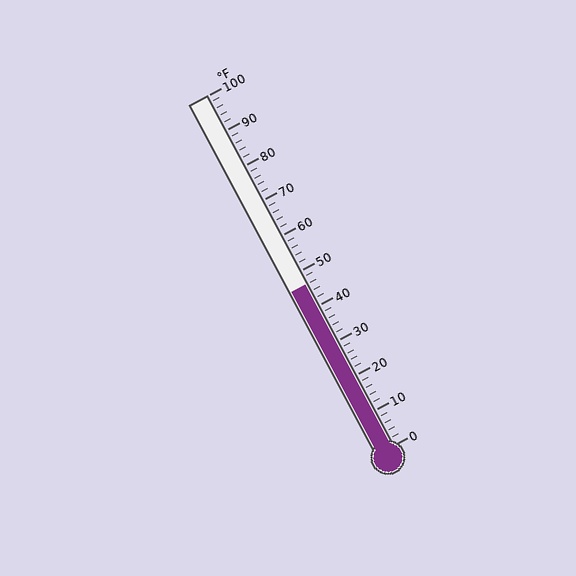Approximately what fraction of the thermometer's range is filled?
The thermometer is filled to approximately 45% of its range.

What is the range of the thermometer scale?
The thermometer scale ranges from 0°F to 100°F.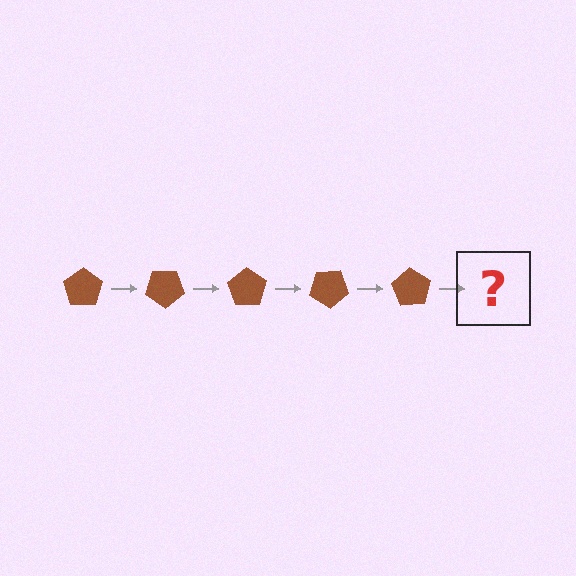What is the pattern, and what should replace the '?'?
The pattern is that the pentagon rotates 35 degrees each step. The '?' should be a brown pentagon rotated 175 degrees.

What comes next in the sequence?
The next element should be a brown pentagon rotated 175 degrees.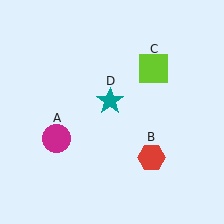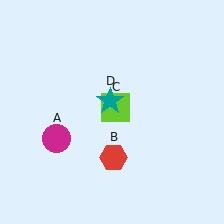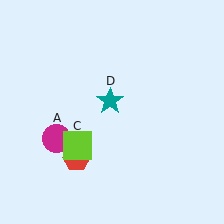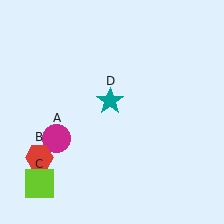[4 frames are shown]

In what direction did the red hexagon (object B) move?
The red hexagon (object B) moved left.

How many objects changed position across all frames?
2 objects changed position: red hexagon (object B), lime square (object C).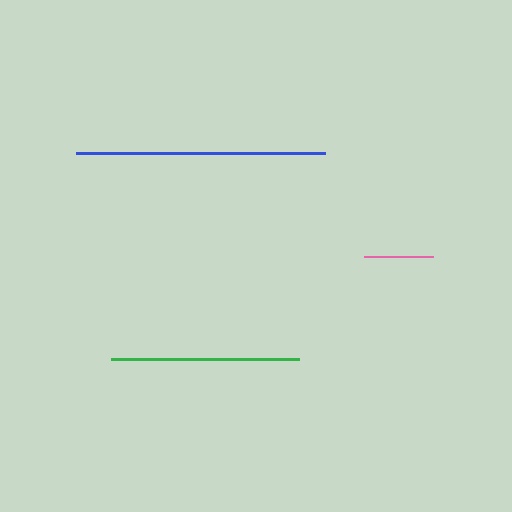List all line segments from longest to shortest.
From longest to shortest: blue, green, pink.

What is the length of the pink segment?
The pink segment is approximately 69 pixels long.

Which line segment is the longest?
The blue line is the longest at approximately 250 pixels.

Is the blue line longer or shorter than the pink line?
The blue line is longer than the pink line.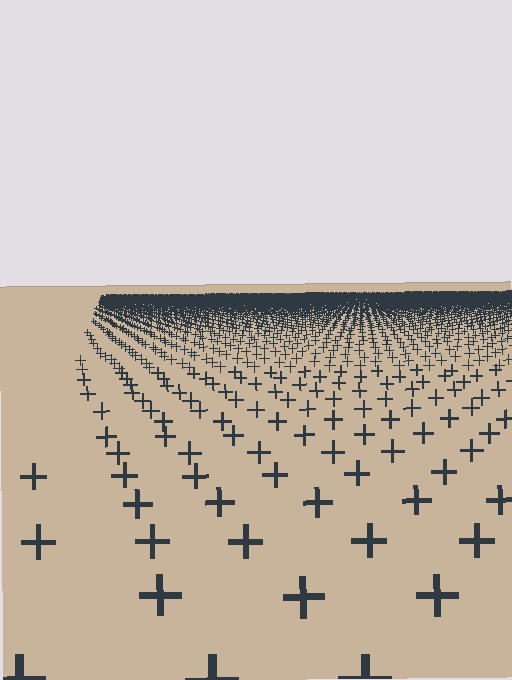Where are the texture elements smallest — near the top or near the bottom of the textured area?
Near the top.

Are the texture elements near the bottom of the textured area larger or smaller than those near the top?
Larger. Near the bottom, elements are closer to the viewer and appear at a bigger on-screen size.